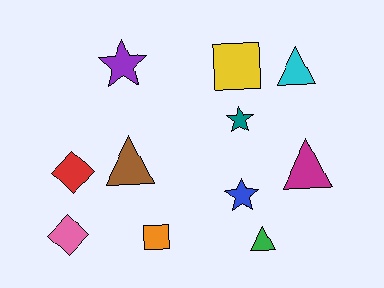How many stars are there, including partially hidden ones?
There are 3 stars.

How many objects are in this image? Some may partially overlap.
There are 11 objects.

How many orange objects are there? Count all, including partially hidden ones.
There is 1 orange object.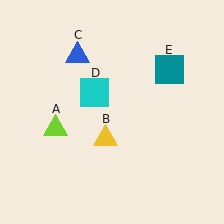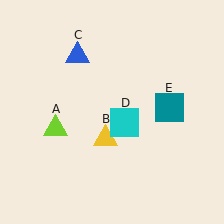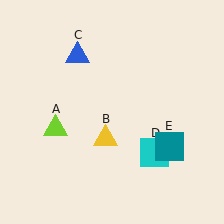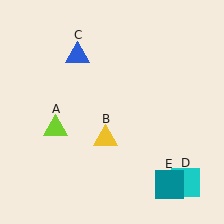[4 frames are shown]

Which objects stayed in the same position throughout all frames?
Lime triangle (object A) and yellow triangle (object B) and blue triangle (object C) remained stationary.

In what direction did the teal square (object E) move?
The teal square (object E) moved down.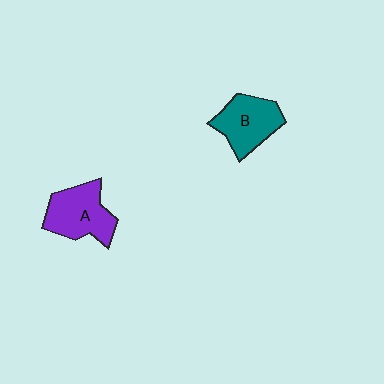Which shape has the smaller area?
Shape B (teal).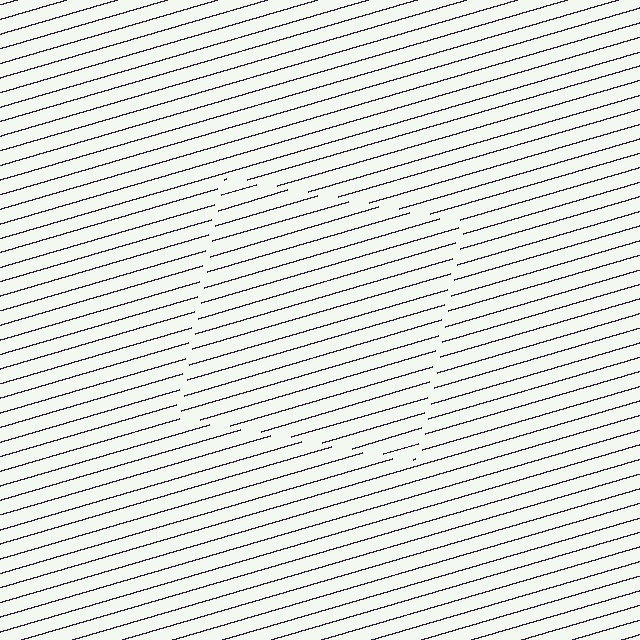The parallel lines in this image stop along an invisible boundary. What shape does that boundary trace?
An illusory square. The interior of the shape contains the same grating, shifted by half a period — the contour is defined by the phase discontinuity where line-ends from the inner and outer gratings abut.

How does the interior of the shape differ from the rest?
The interior of the shape contains the same grating, shifted by half a period — the contour is defined by the phase discontinuity where line-ends from the inner and outer gratings abut.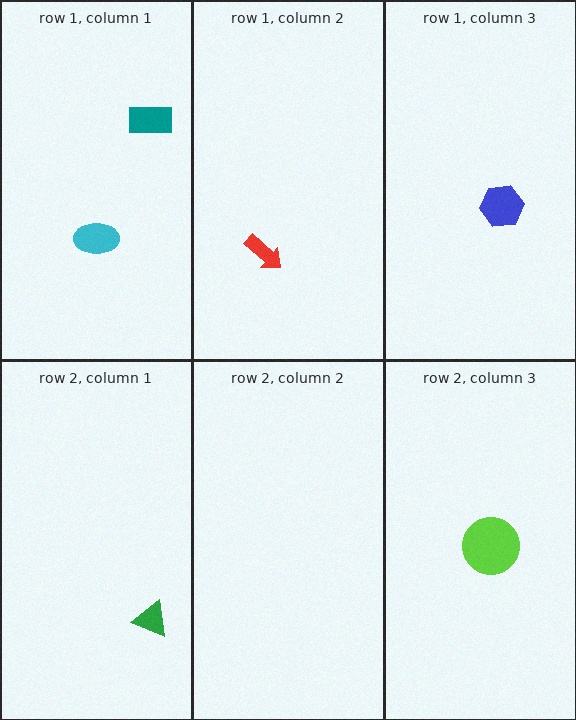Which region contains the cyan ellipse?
The row 1, column 1 region.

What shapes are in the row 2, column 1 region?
The green triangle.